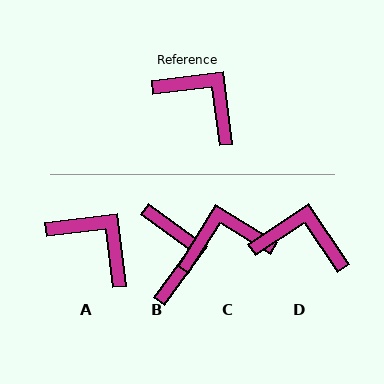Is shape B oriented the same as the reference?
No, it is off by about 43 degrees.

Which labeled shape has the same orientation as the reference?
A.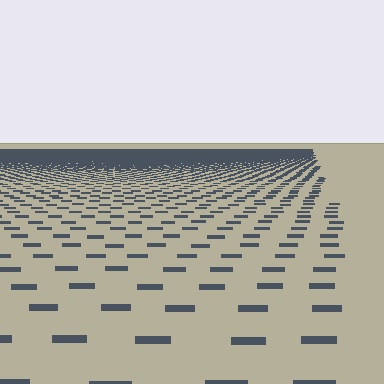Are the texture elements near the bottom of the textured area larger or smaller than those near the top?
Larger. Near the bottom, elements are closer to the viewer and appear at a bigger on-screen size.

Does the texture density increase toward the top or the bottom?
Density increases toward the top.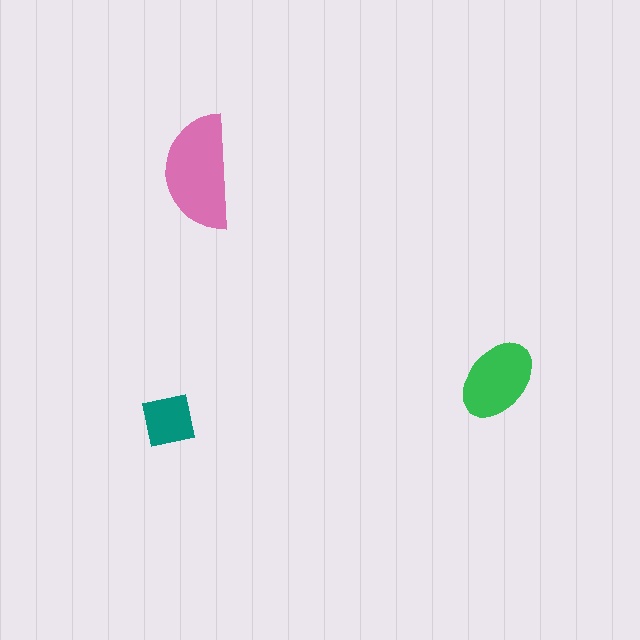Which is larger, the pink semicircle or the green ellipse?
The pink semicircle.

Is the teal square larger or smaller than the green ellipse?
Smaller.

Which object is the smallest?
The teal square.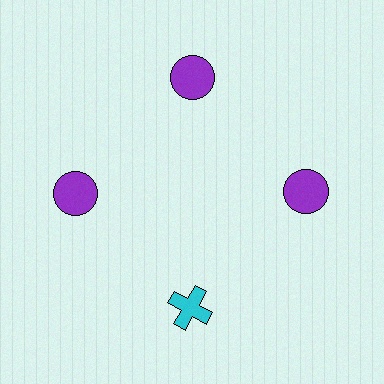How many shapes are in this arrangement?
There are 4 shapes arranged in a ring pattern.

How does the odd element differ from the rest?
It differs in both color (cyan instead of purple) and shape (cross instead of circle).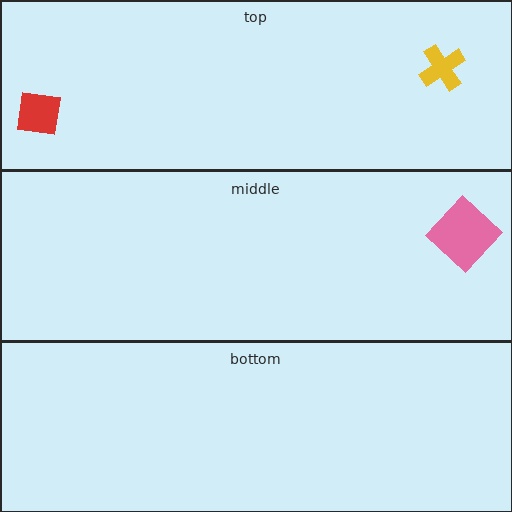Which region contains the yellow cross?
The top region.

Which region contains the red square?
The top region.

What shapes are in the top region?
The red square, the yellow cross.